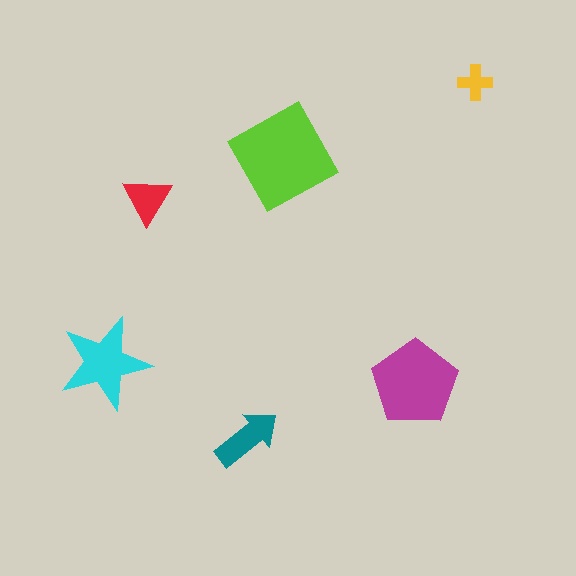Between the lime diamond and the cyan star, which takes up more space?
The lime diamond.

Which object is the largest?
The lime diamond.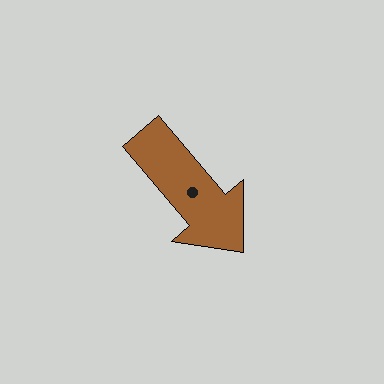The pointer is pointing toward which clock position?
Roughly 5 o'clock.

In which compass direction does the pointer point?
Southeast.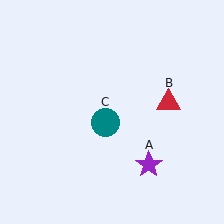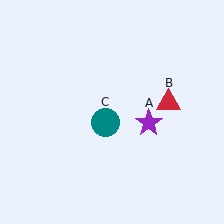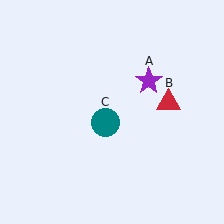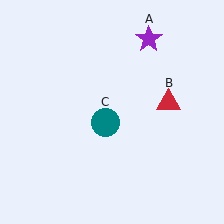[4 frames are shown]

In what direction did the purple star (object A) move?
The purple star (object A) moved up.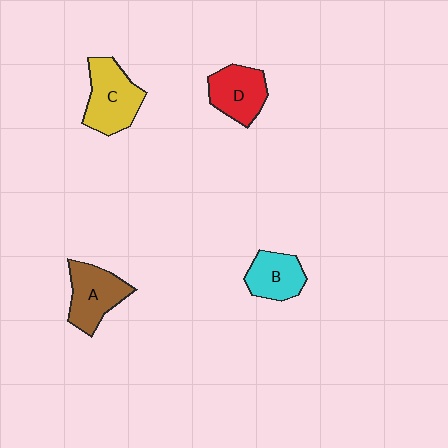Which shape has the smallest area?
Shape B (cyan).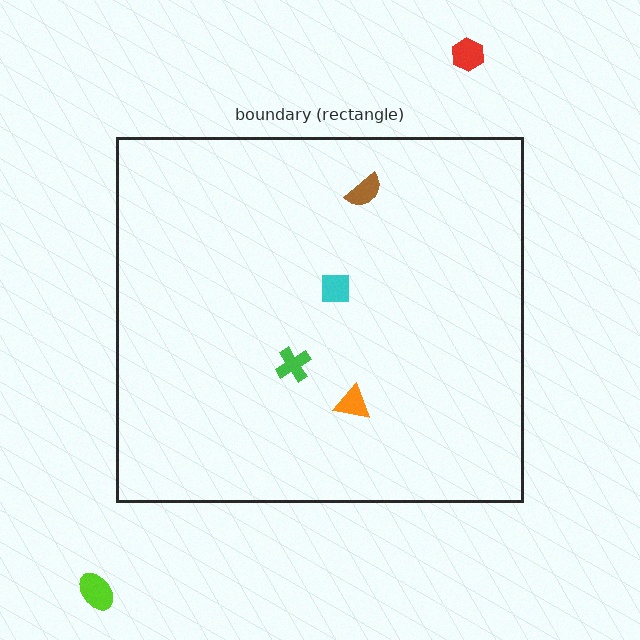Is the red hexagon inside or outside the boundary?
Outside.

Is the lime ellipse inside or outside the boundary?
Outside.